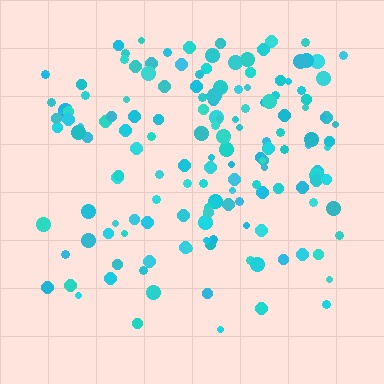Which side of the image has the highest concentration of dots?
The top.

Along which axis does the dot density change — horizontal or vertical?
Vertical.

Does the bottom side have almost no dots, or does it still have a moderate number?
Still a moderate number, just noticeably fewer than the top.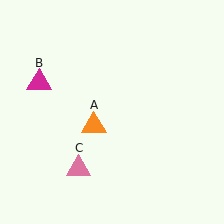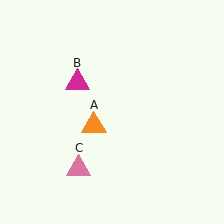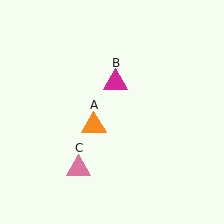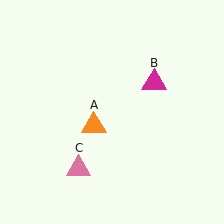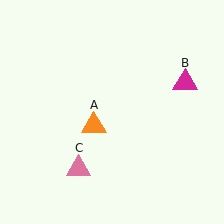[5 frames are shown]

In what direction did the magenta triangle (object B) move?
The magenta triangle (object B) moved right.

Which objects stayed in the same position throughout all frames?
Orange triangle (object A) and pink triangle (object C) remained stationary.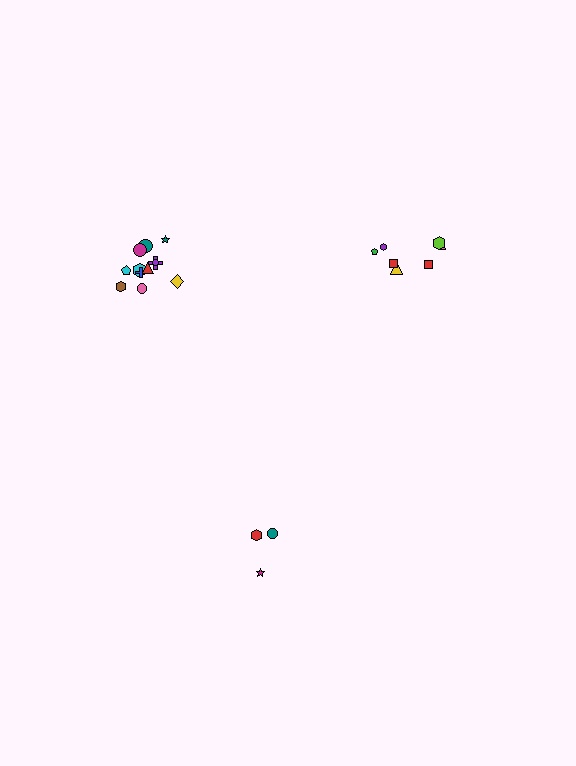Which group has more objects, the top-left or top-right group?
The top-left group.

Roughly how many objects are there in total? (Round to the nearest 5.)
Roughly 20 objects in total.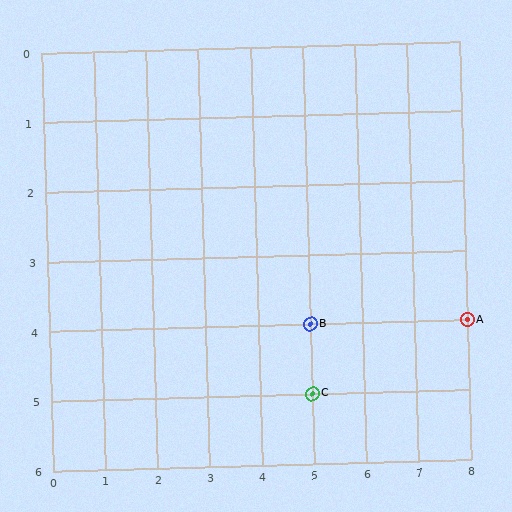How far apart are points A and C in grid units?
Points A and C are 3 columns and 1 row apart (about 3.2 grid units diagonally).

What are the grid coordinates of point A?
Point A is at grid coordinates (8, 4).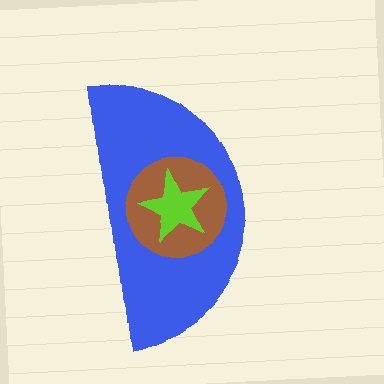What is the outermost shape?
The blue semicircle.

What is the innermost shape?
The lime star.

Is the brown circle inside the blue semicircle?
Yes.